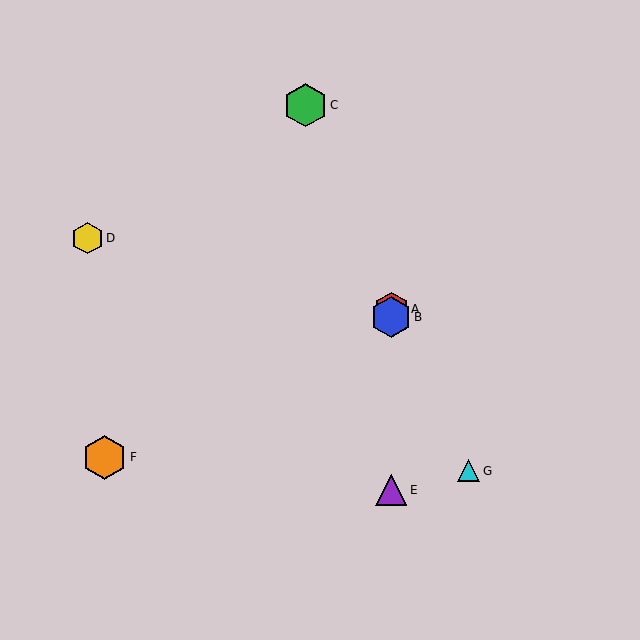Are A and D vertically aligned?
No, A is at x≈391 and D is at x≈87.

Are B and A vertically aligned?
Yes, both are at x≈391.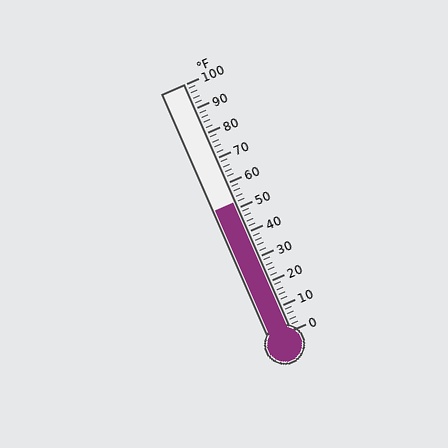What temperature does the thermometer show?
The thermometer shows approximately 52°F.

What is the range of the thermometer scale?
The thermometer scale ranges from 0°F to 100°F.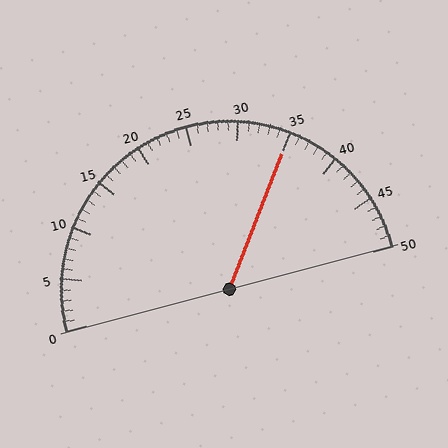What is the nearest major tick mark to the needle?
The nearest major tick mark is 35.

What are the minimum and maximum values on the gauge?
The gauge ranges from 0 to 50.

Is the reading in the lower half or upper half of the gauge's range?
The reading is in the upper half of the range (0 to 50).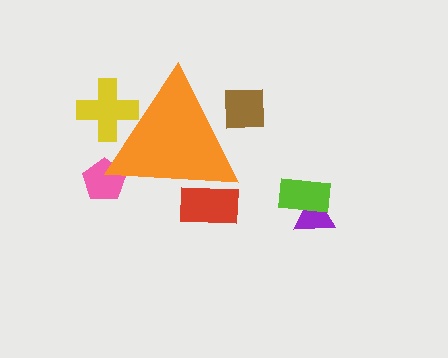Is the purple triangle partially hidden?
No, the purple triangle is fully visible.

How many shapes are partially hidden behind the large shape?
4 shapes are partially hidden.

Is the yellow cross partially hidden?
Yes, the yellow cross is partially hidden behind the orange triangle.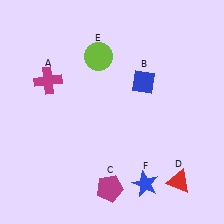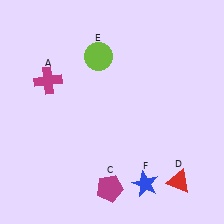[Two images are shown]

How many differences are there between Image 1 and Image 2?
There is 1 difference between the two images.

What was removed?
The blue diamond (B) was removed in Image 2.